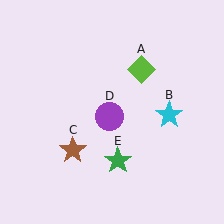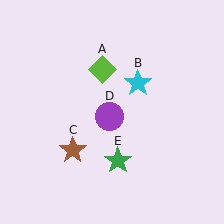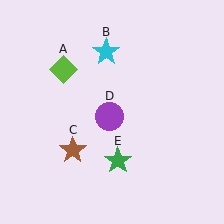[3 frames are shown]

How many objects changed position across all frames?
2 objects changed position: lime diamond (object A), cyan star (object B).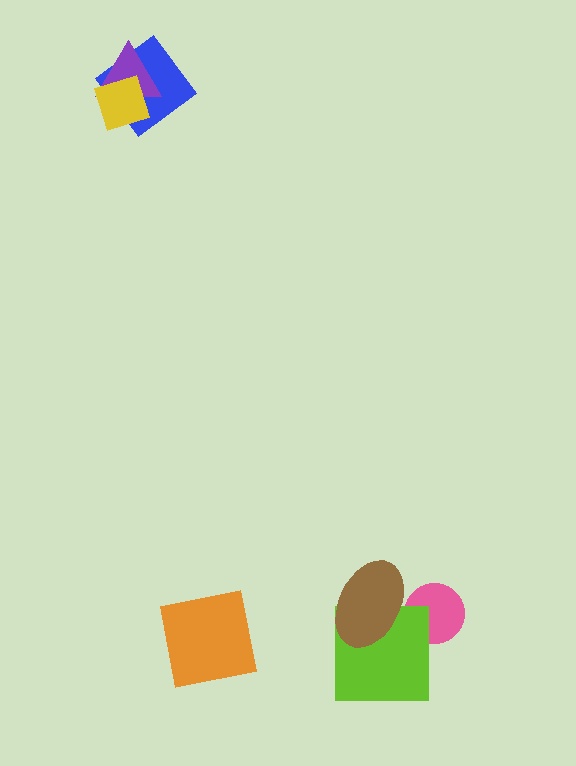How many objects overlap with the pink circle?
2 objects overlap with the pink circle.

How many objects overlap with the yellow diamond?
2 objects overlap with the yellow diamond.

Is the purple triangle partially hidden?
Yes, it is partially covered by another shape.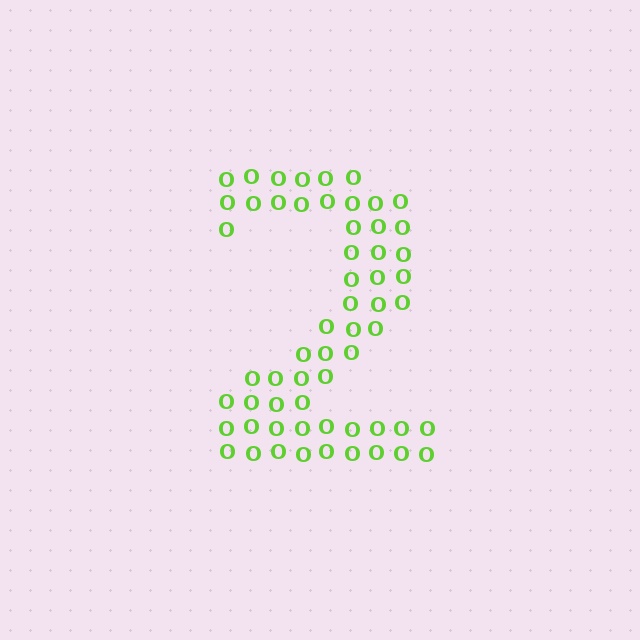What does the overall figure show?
The overall figure shows the digit 2.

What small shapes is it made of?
It is made of small letter O's.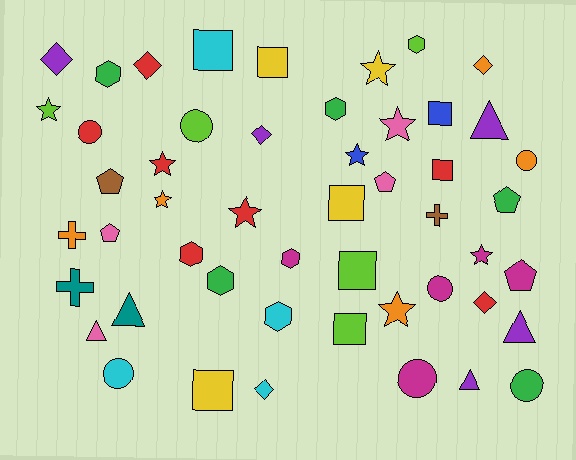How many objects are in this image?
There are 50 objects.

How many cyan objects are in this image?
There are 4 cyan objects.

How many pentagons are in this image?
There are 5 pentagons.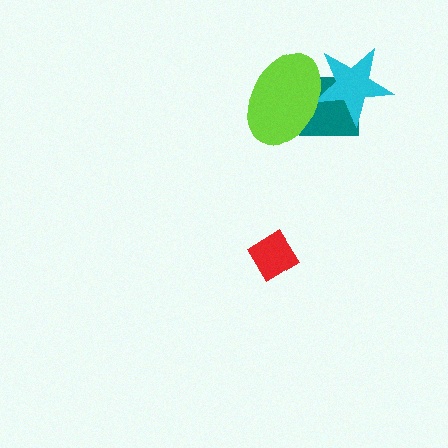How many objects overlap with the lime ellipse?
2 objects overlap with the lime ellipse.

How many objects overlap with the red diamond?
0 objects overlap with the red diamond.